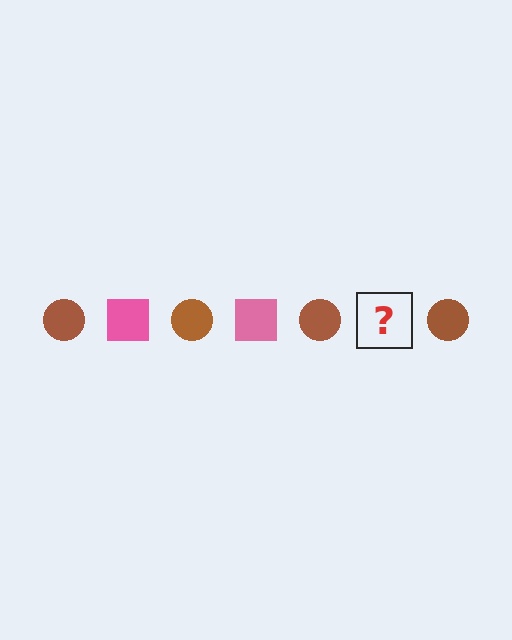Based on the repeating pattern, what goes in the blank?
The blank should be a pink square.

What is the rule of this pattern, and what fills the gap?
The rule is that the pattern alternates between brown circle and pink square. The gap should be filled with a pink square.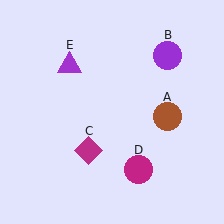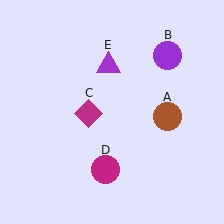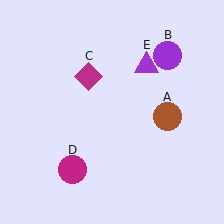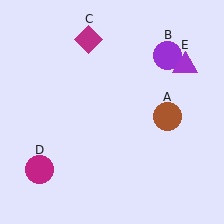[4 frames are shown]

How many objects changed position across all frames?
3 objects changed position: magenta diamond (object C), magenta circle (object D), purple triangle (object E).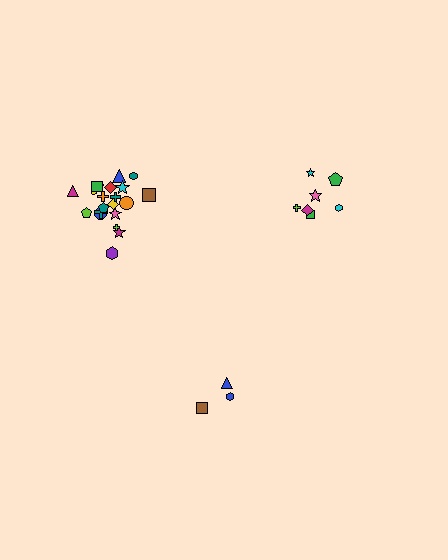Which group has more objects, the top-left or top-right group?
The top-left group.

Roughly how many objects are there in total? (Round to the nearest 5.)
Roughly 30 objects in total.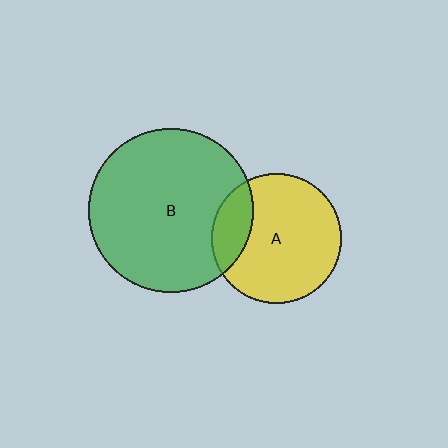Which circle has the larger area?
Circle B (green).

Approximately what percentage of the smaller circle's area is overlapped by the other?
Approximately 20%.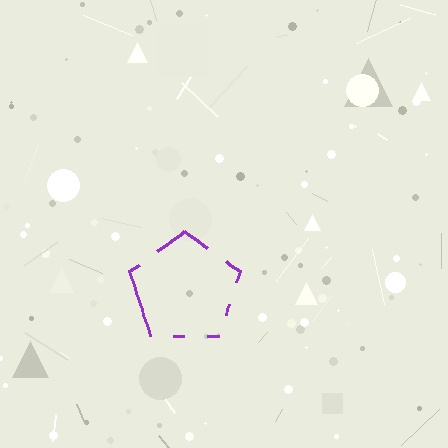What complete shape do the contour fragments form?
The contour fragments form a pentagon.